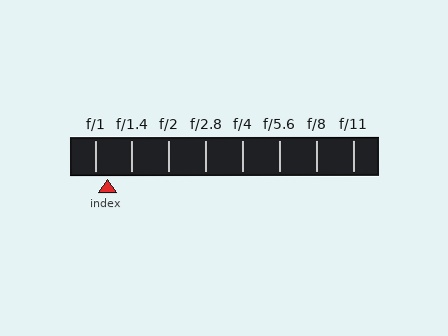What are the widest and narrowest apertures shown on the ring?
The widest aperture shown is f/1 and the narrowest is f/11.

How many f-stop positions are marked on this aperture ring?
There are 8 f-stop positions marked.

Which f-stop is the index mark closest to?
The index mark is closest to f/1.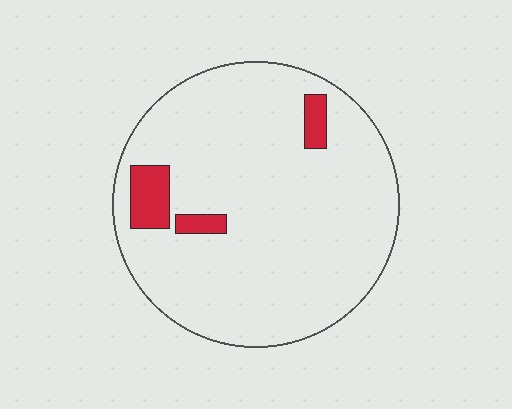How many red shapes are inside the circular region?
3.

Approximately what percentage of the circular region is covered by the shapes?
Approximately 5%.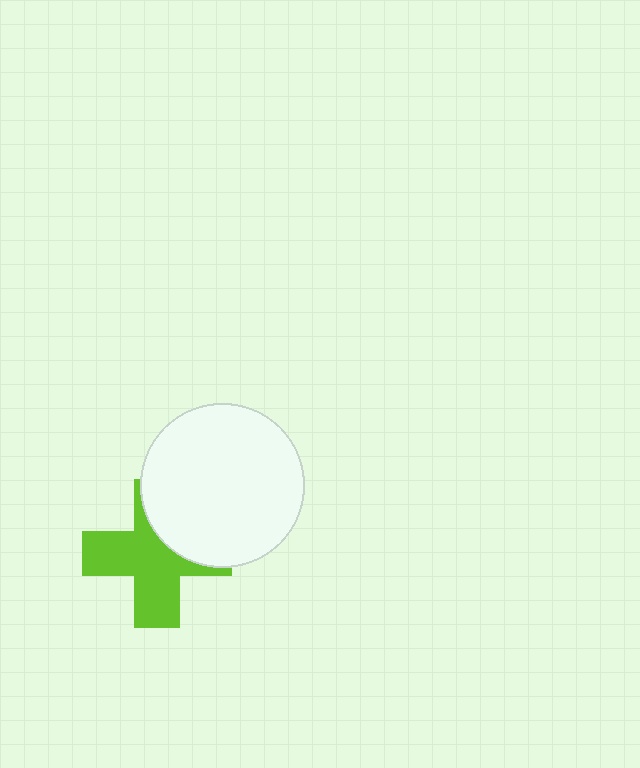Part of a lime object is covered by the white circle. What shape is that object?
It is a cross.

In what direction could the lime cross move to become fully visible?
The lime cross could move toward the lower-left. That would shift it out from behind the white circle entirely.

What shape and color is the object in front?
The object in front is a white circle.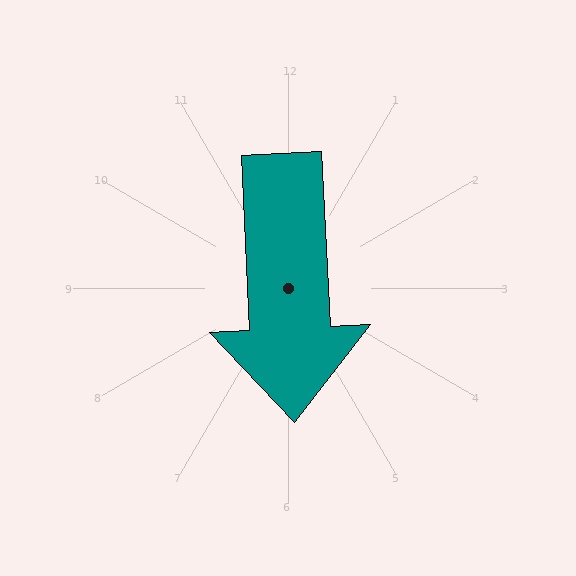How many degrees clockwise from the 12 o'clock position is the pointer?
Approximately 177 degrees.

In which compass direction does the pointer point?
South.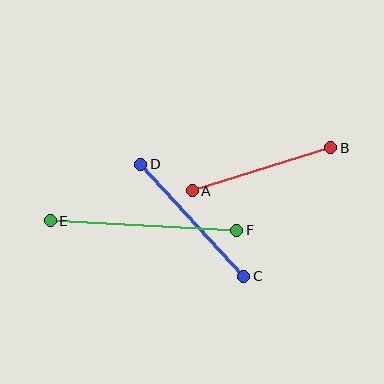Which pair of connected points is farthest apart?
Points E and F are farthest apart.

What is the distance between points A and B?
The distance is approximately 145 pixels.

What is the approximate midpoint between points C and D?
The midpoint is at approximately (192, 220) pixels.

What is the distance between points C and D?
The distance is approximately 152 pixels.